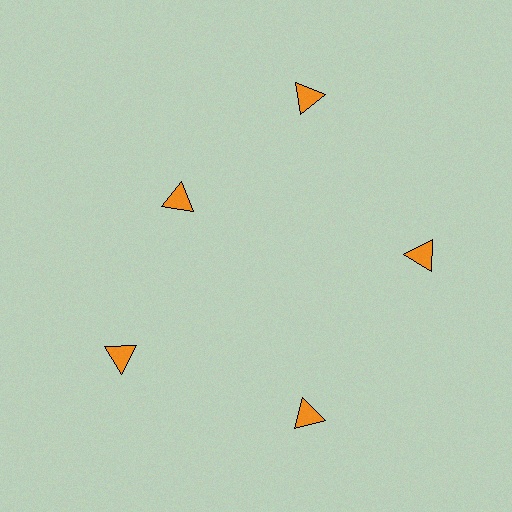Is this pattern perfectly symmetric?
No. The 5 orange triangles are arranged in a ring, but one element near the 10 o'clock position is pulled inward toward the center, breaking the 5-fold rotational symmetry.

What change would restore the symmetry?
The symmetry would be restored by moving it outward, back onto the ring so that all 5 triangles sit at equal angles and equal distance from the center.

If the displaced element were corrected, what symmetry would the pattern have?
It would have 5-fold rotational symmetry — the pattern would map onto itself every 72 degrees.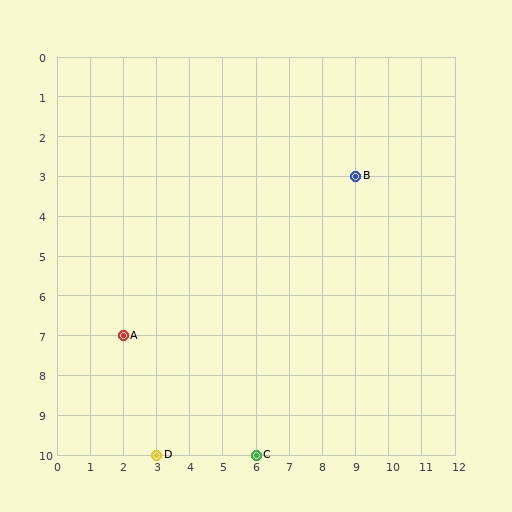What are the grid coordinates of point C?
Point C is at grid coordinates (6, 10).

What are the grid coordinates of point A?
Point A is at grid coordinates (2, 7).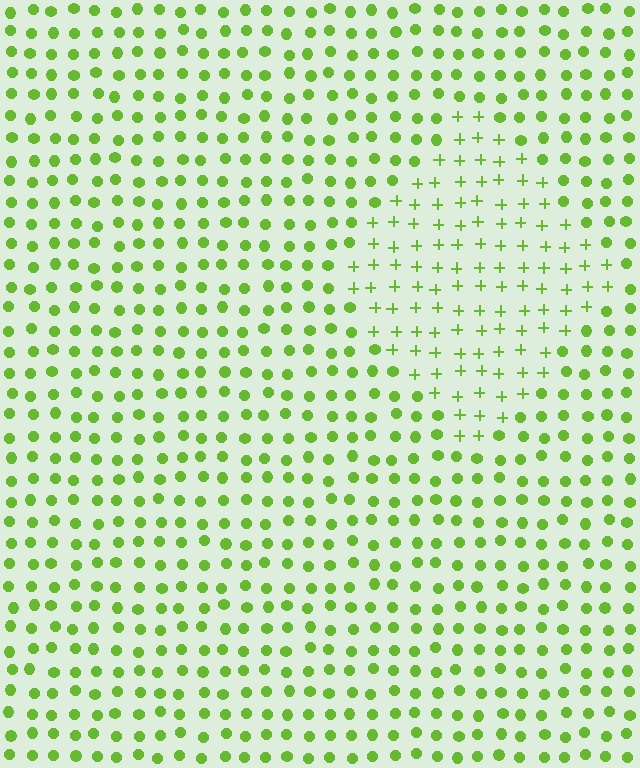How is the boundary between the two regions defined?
The boundary is defined by a change in element shape: plus signs inside vs. circles outside. All elements share the same color and spacing.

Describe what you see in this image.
The image is filled with small lime elements arranged in a uniform grid. A diamond-shaped region contains plus signs, while the surrounding area contains circles. The boundary is defined purely by the change in element shape.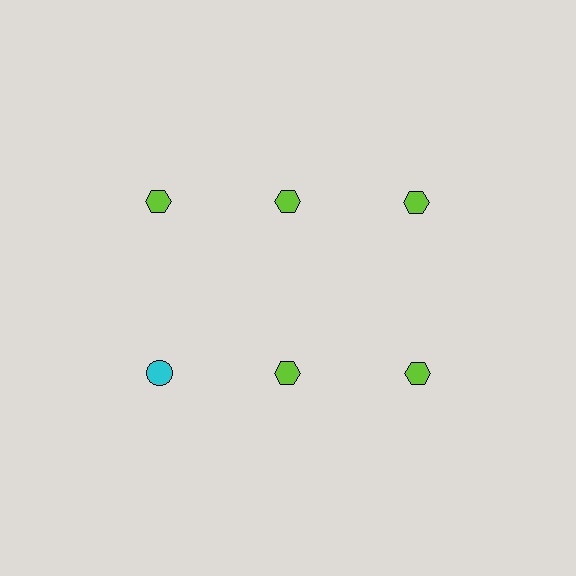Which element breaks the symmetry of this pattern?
The cyan circle in the second row, leftmost column breaks the symmetry. All other shapes are lime hexagons.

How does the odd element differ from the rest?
It differs in both color (cyan instead of lime) and shape (circle instead of hexagon).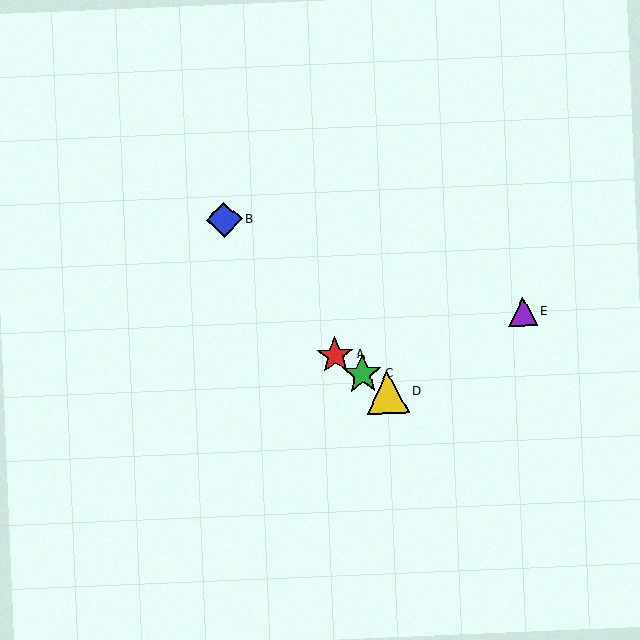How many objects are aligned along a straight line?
3 objects (A, C, D) are aligned along a straight line.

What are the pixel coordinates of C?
Object C is at (362, 374).